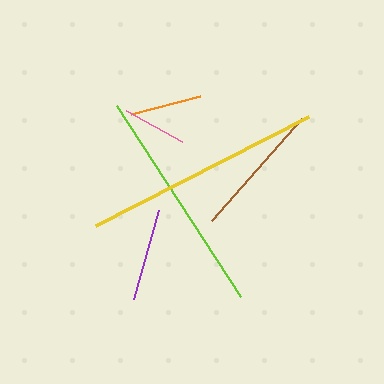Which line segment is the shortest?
The pink line is the shortest at approximately 64 pixels.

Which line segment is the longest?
The yellow line is the longest at approximately 240 pixels.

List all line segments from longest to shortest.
From longest to shortest: yellow, lime, brown, purple, orange, pink.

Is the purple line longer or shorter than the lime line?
The lime line is longer than the purple line.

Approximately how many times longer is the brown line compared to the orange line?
The brown line is approximately 1.9 times the length of the orange line.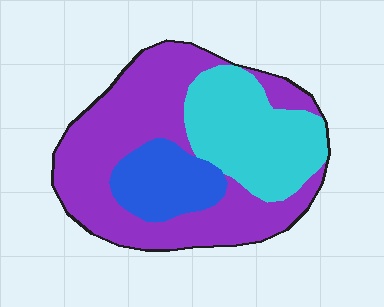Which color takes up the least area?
Blue, at roughly 15%.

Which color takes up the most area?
Purple, at roughly 55%.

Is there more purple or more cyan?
Purple.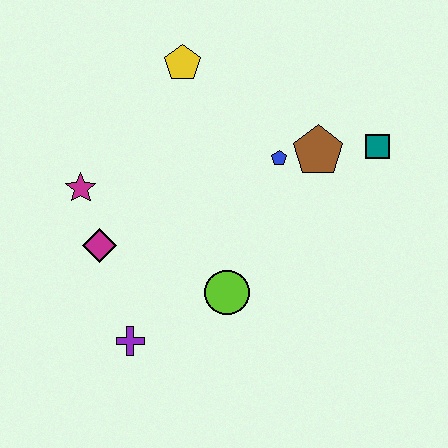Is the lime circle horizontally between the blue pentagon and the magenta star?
Yes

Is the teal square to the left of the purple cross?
No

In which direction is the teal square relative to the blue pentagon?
The teal square is to the right of the blue pentagon.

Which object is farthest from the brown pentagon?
The purple cross is farthest from the brown pentagon.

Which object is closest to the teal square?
The brown pentagon is closest to the teal square.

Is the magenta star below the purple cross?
No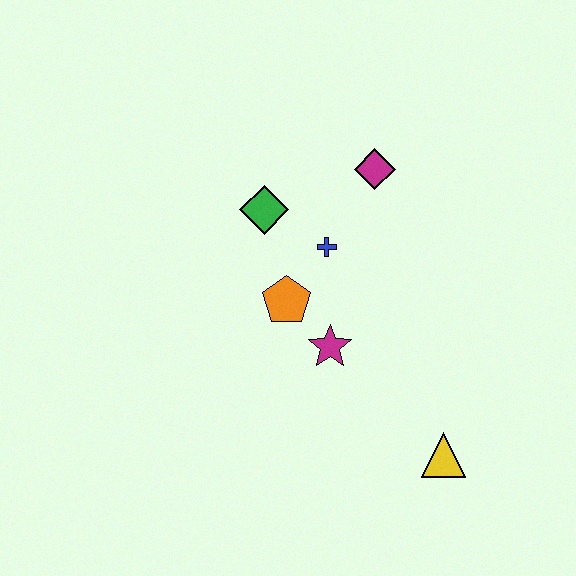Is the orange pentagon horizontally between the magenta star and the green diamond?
Yes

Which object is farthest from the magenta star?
The magenta diamond is farthest from the magenta star.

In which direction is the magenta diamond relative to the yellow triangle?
The magenta diamond is above the yellow triangle.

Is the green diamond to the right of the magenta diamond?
No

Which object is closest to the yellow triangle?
The magenta star is closest to the yellow triangle.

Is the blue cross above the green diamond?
No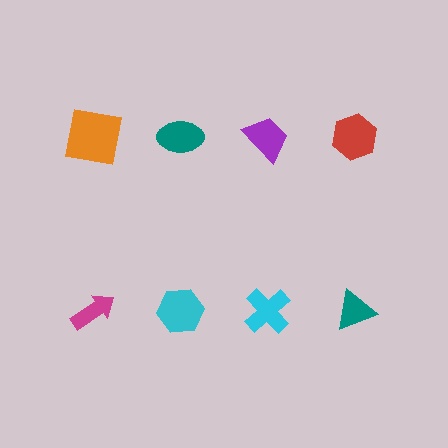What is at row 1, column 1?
An orange square.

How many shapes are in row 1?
4 shapes.